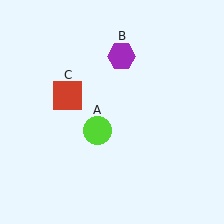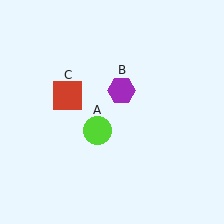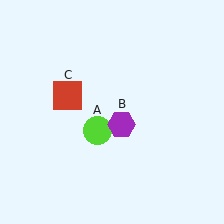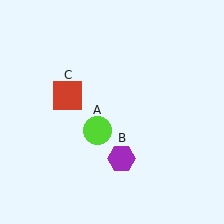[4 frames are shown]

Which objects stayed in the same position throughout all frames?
Lime circle (object A) and red square (object C) remained stationary.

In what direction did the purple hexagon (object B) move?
The purple hexagon (object B) moved down.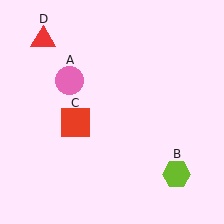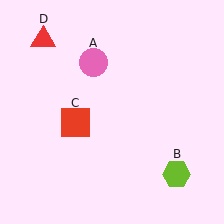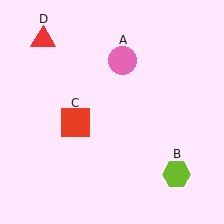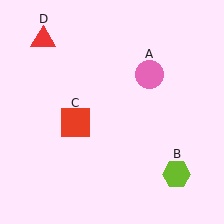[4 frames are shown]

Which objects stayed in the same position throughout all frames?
Lime hexagon (object B) and red square (object C) and red triangle (object D) remained stationary.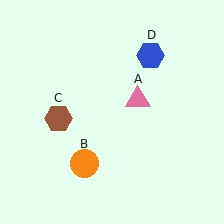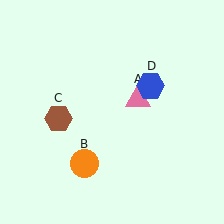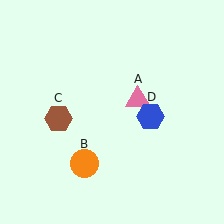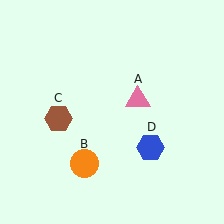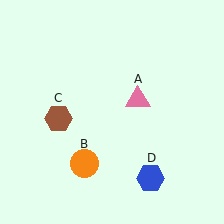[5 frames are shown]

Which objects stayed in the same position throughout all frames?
Pink triangle (object A) and orange circle (object B) and brown hexagon (object C) remained stationary.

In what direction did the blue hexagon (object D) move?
The blue hexagon (object D) moved down.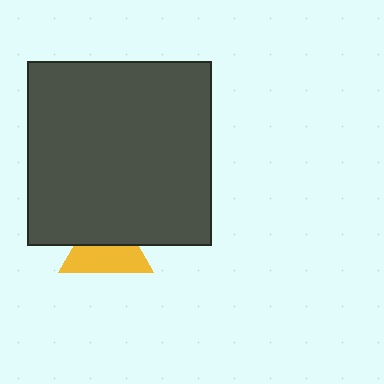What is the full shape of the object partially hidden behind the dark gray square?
The partially hidden object is a yellow triangle.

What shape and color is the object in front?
The object in front is a dark gray square.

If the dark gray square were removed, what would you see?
You would see the complete yellow triangle.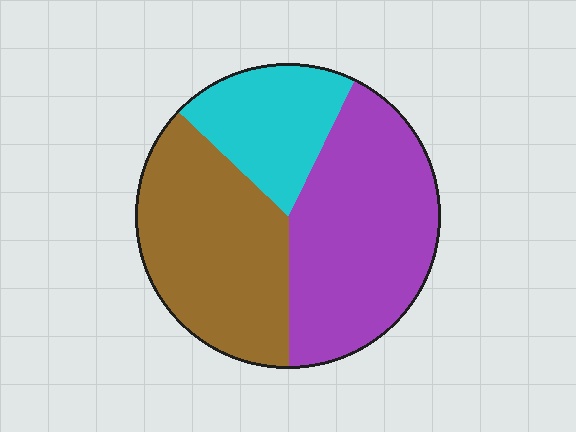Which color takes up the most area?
Purple, at roughly 40%.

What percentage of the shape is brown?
Brown takes up between a quarter and a half of the shape.